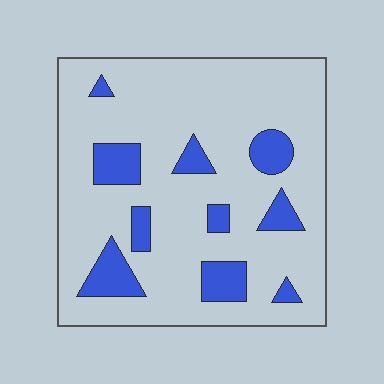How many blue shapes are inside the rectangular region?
10.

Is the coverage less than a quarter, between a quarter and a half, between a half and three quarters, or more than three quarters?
Less than a quarter.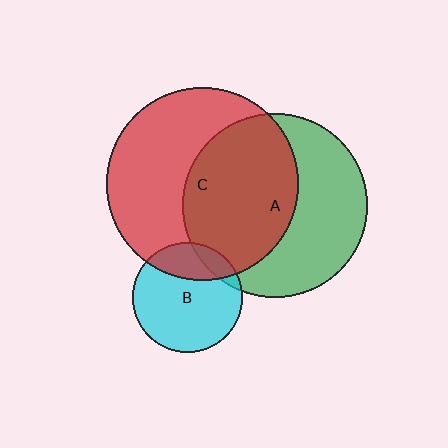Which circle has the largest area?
Circle C (red).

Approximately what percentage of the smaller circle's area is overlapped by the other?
Approximately 50%.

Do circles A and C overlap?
Yes.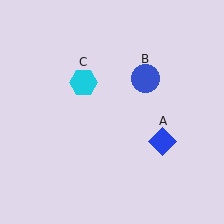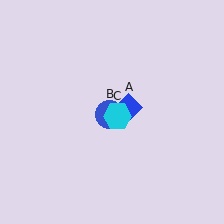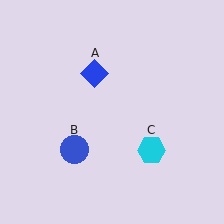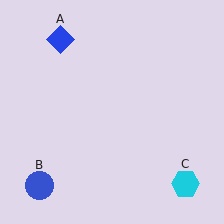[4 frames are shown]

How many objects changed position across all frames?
3 objects changed position: blue diamond (object A), blue circle (object B), cyan hexagon (object C).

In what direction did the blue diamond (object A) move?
The blue diamond (object A) moved up and to the left.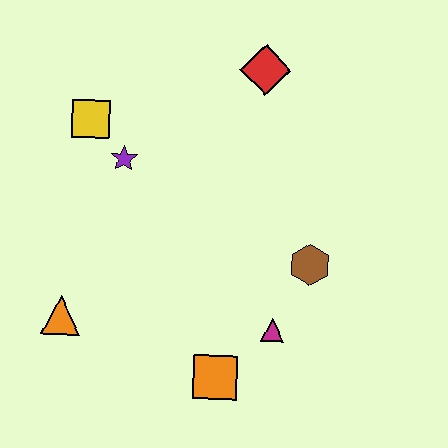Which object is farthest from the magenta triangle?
The yellow square is farthest from the magenta triangle.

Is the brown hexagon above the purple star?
No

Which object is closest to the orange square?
The magenta triangle is closest to the orange square.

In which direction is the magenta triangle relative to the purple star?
The magenta triangle is below the purple star.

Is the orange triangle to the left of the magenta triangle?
Yes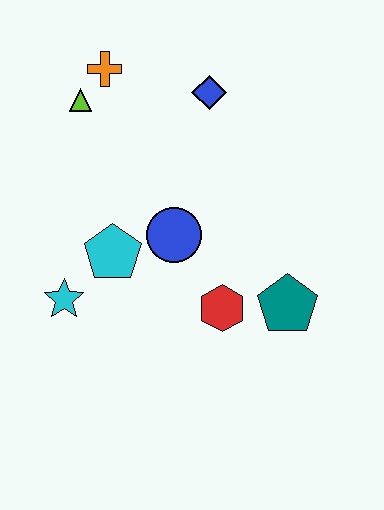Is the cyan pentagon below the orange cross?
Yes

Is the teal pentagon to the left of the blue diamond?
No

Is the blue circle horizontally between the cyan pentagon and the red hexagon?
Yes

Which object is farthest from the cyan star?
The blue diamond is farthest from the cyan star.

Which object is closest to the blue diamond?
The orange cross is closest to the blue diamond.